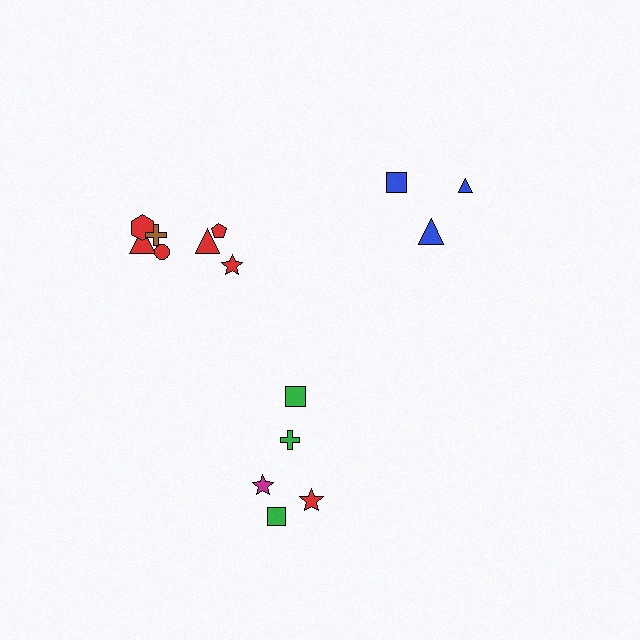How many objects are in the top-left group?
There are 7 objects.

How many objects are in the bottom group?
There are 5 objects.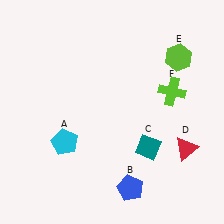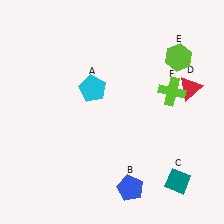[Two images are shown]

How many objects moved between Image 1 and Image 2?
3 objects moved between the two images.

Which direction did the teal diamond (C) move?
The teal diamond (C) moved down.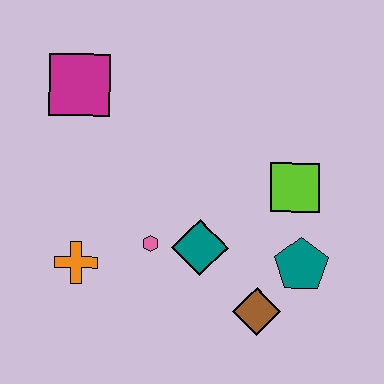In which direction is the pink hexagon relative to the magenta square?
The pink hexagon is below the magenta square.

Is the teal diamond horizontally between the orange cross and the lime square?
Yes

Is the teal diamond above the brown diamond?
Yes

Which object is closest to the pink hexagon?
The teal diamond is closest to the pink hexagon.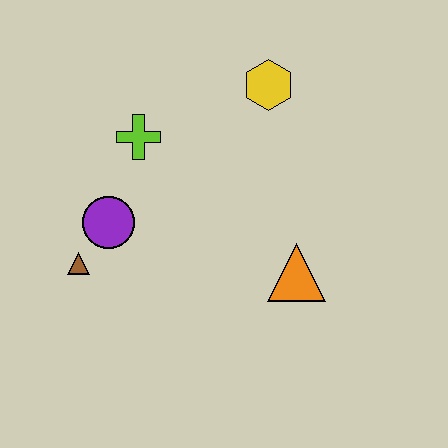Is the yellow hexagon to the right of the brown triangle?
Yes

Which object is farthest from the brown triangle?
The yellow hexagon is farthest from the brown triangle.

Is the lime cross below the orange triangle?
No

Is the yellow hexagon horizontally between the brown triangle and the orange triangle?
Yes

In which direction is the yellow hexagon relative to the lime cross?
The yellow hexagon is to the right of the lime cross.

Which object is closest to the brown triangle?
The purple circle is closest to the brown triangle.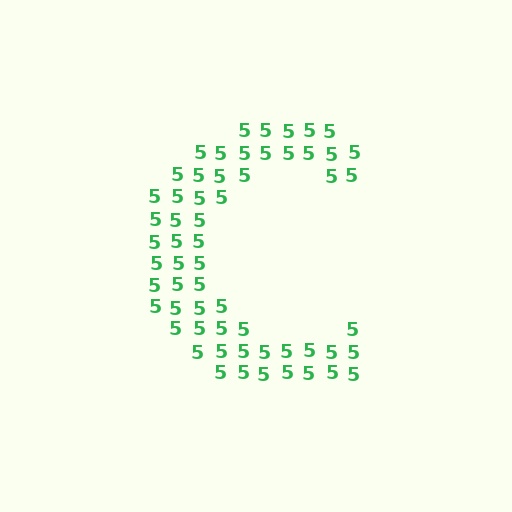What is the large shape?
The large shape is the letter C.